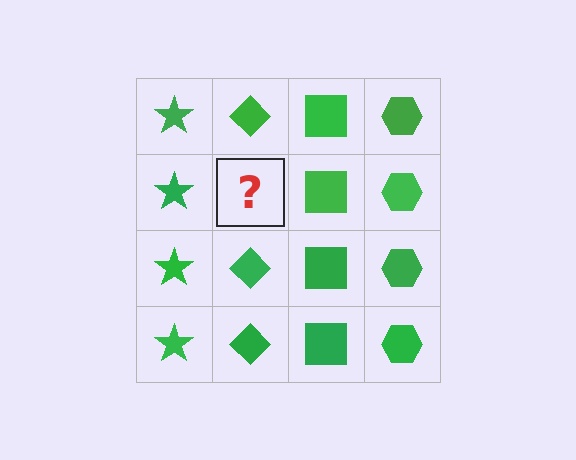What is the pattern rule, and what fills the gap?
The rule is that each column has a consistent shape. The gap should be filled with a green diamond.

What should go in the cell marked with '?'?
The missing cell should contain a green diamond.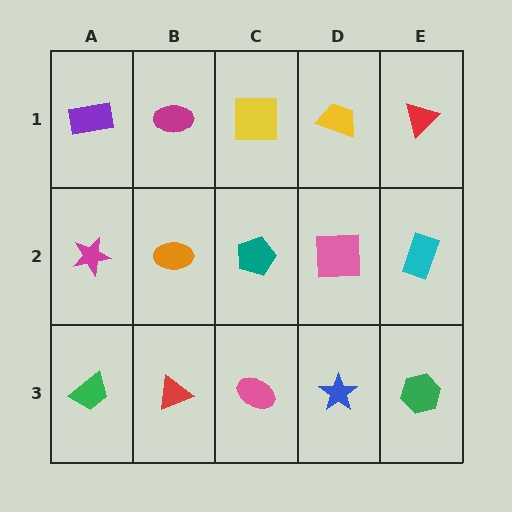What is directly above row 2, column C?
A yellow square.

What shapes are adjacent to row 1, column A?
A magenta star (row 2, column A), a magenta ellipse (row 1, column B).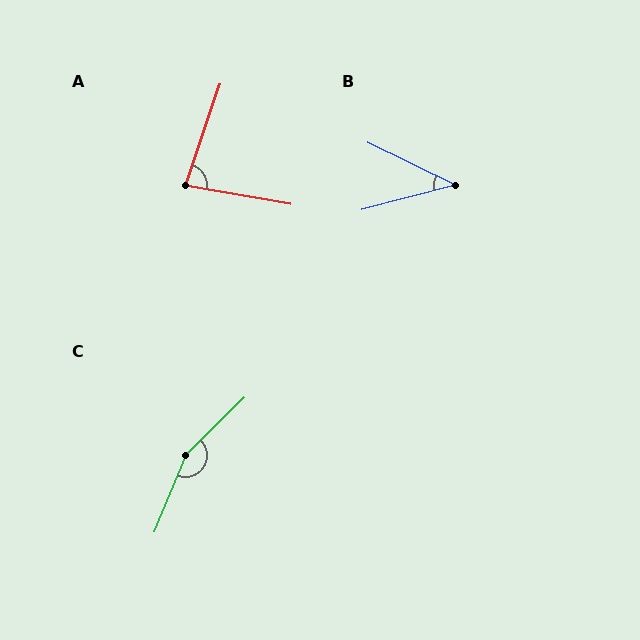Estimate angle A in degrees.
Approximately 81 degrees.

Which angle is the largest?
C, at approximately 156 degrees.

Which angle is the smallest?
B, at approximately 40 degrees.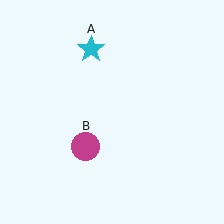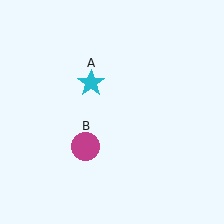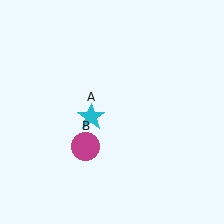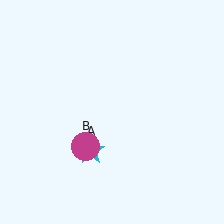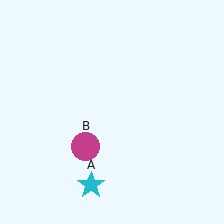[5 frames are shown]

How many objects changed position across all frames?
1 object changed position: cyan star (object A).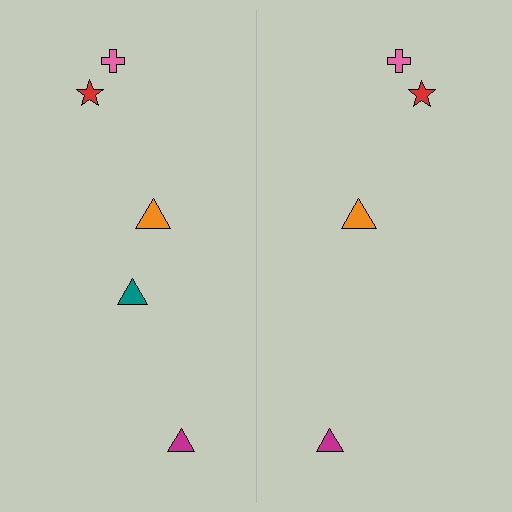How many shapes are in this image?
There are 9 shapes in this image.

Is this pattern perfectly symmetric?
No, the pattern is not perfectly symmetric. A teal triangle is missing from the right side.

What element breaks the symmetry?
A teal triangle is missing from the right side.